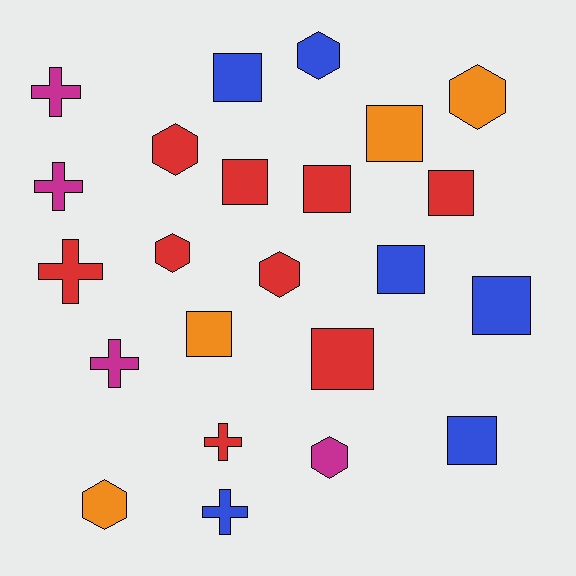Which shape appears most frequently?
Square, with 10 objects.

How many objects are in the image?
There are 23 objects.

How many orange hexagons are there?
There are 2 orange hexagons.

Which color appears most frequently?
Red, with 9 objects.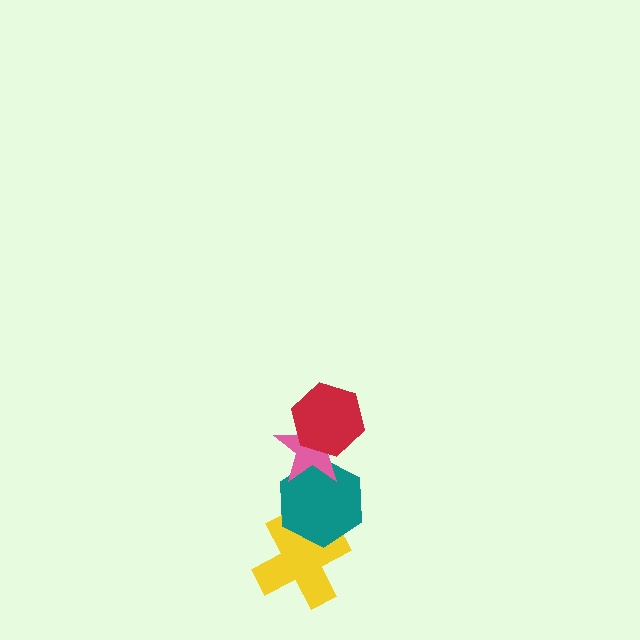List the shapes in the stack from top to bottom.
From top to bottom: the red hexagon, the pink star, the teal hexagon, the yellow cross.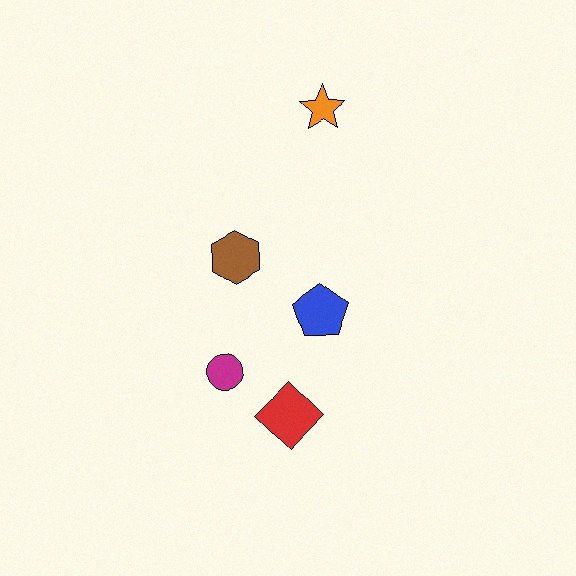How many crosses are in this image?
There are no crosses.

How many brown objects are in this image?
There is 1 brown object.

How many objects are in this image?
There are 5 objects.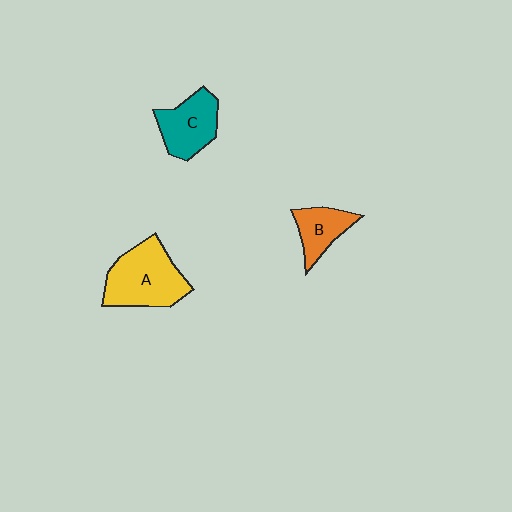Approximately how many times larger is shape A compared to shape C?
Approximately 1.4 times.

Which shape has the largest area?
Shape A (yellow).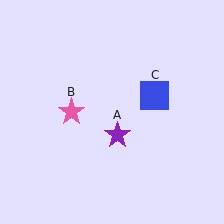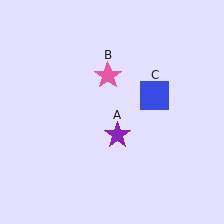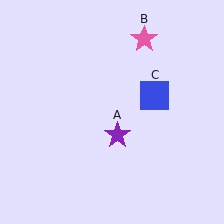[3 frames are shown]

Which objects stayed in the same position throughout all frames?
Purple star (object A) and blue square (object C) remained stationary.